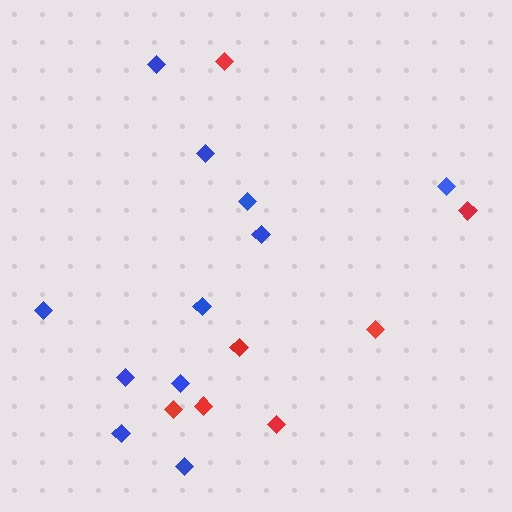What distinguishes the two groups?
There are 2 groups: one group of blue diamonds (11) and one group of red diamonds (7).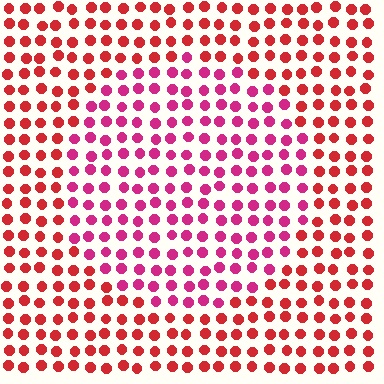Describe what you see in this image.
The image is filled with small red elements in a uniform arrangement. A circle-shaped region is visible where the elements are tinted to a slightly different hue, forming a subtle color boundary.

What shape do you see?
I see a circle.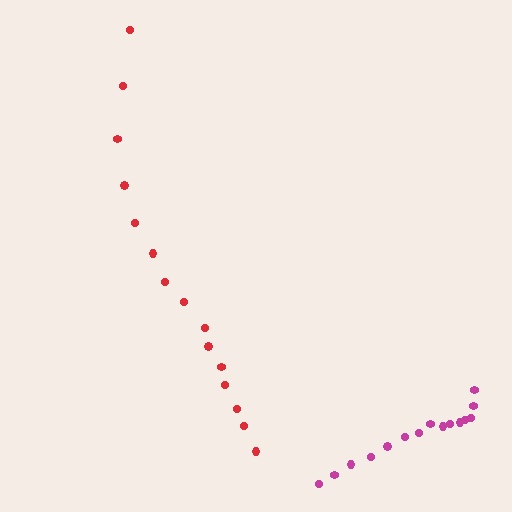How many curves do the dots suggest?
There are 2 distinct paths.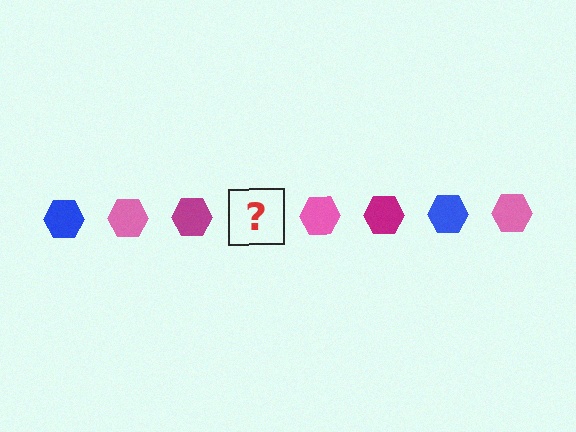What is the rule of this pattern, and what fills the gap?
The rule is that the pattern cycles through blue, pink, magenta hexagons. The gap should be filled with a blue hexagon.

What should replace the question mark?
The question mark should be replaced with a blue hexagon.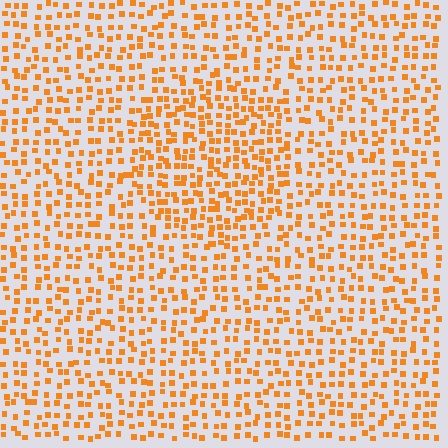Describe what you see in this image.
The image contains small orange elements arranged at two different densities. A circle-shaped region is visible where the elements are more densely packed than the surrounding area.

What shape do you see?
I see a circle.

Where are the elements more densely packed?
The elements are more densely packed inside the circle boundary.